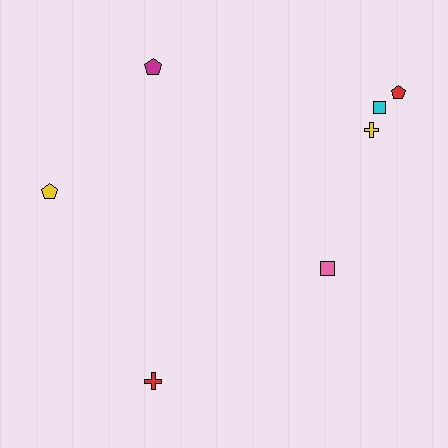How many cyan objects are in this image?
There is 1 cyan object.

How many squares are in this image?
There are 2 squares.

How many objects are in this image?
There are 7 objects.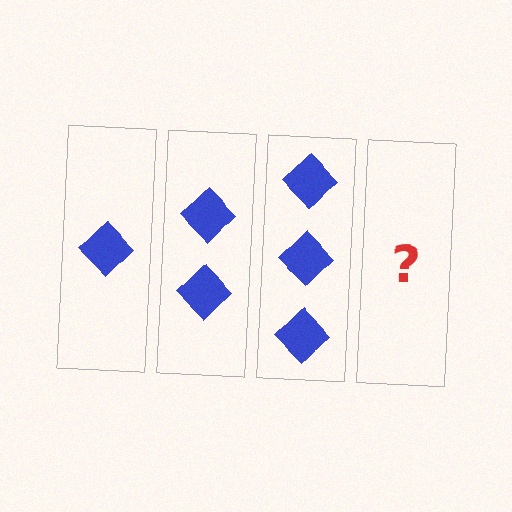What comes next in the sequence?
The next element should be 4 diamonds.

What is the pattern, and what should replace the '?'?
The pattern is that each step adds one more diamond. The '?' should be 4 diamonds.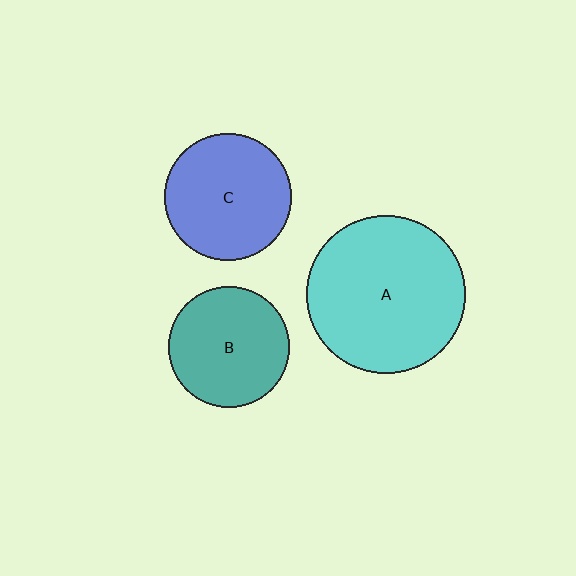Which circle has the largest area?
Circle A (cyan).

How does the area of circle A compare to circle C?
Approximately 1.6 times.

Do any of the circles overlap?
No, none of the circles overlap.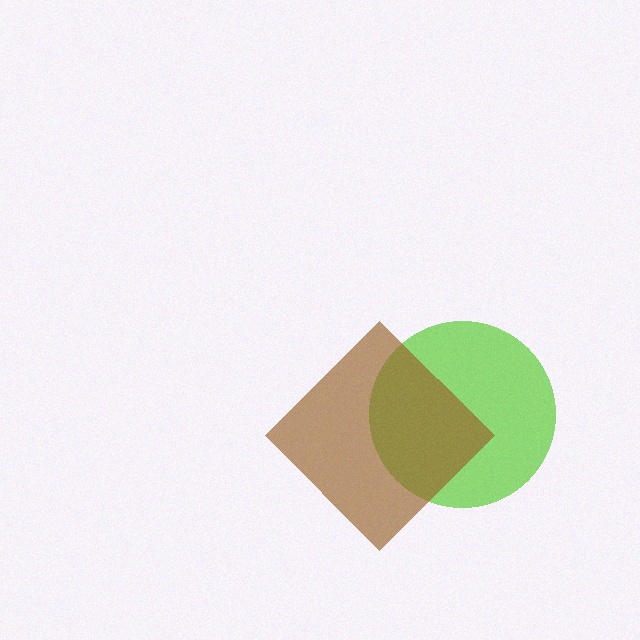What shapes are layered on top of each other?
The layered shapes are: a lime circle, a brown diamond.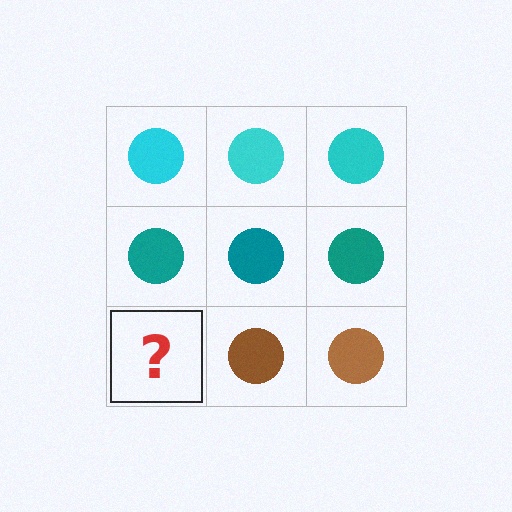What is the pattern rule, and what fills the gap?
The rule is that each row has a consistent color. The gap should be filled with a brown circle.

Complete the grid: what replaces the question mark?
The question mark should be replaced with a brown circle.